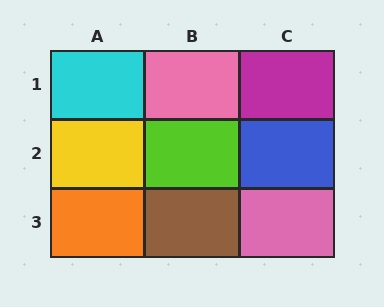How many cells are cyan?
1 cell is cyan.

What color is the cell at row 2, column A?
Yellow.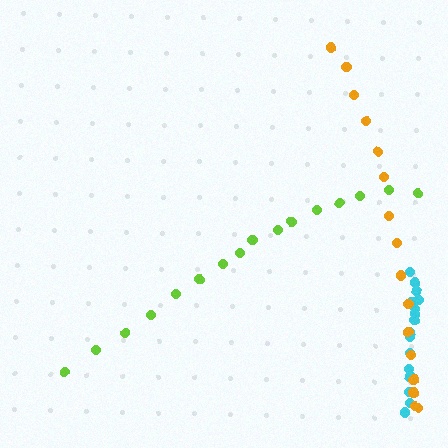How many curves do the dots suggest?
There are 3 distinct paths.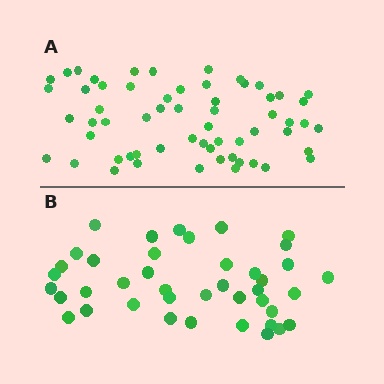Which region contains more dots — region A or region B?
Region A (the top region) has more dots.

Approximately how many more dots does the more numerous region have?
Region A has approximately 20 more dots than region B.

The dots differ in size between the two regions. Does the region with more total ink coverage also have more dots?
No. Region B has more total ink coverage because its dots are larger, but region A actually contains more individual dots. Total area can be misleading — the number of items is what matters here.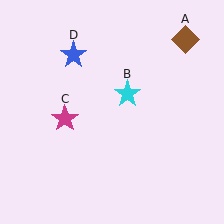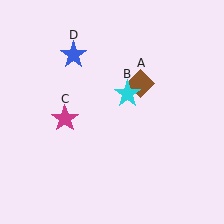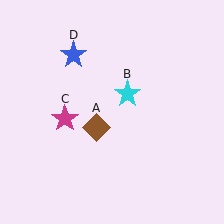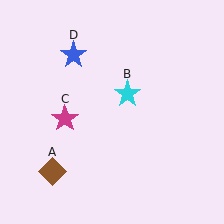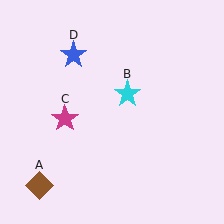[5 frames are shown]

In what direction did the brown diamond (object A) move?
The brown diamond (object A) moved down and to the left.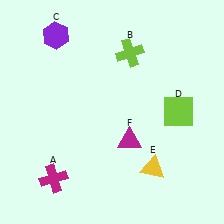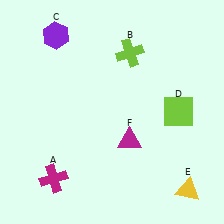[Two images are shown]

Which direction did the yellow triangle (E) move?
The yellow triangle (E) moved right.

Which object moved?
The yellow triangle (E) moved right.